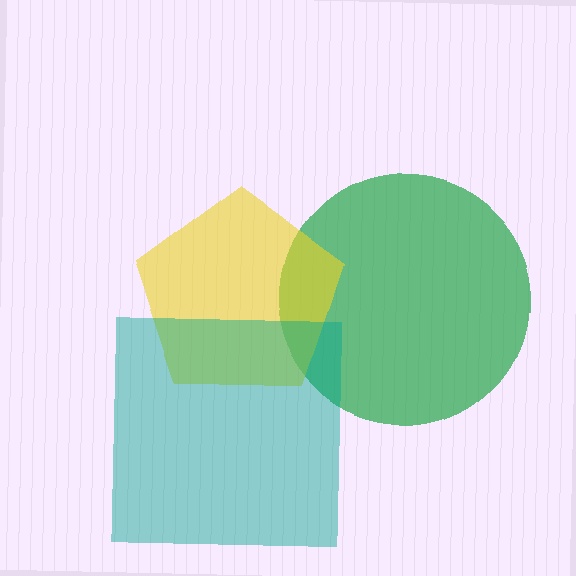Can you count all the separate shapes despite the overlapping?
Yes, there are 3 separate shapes.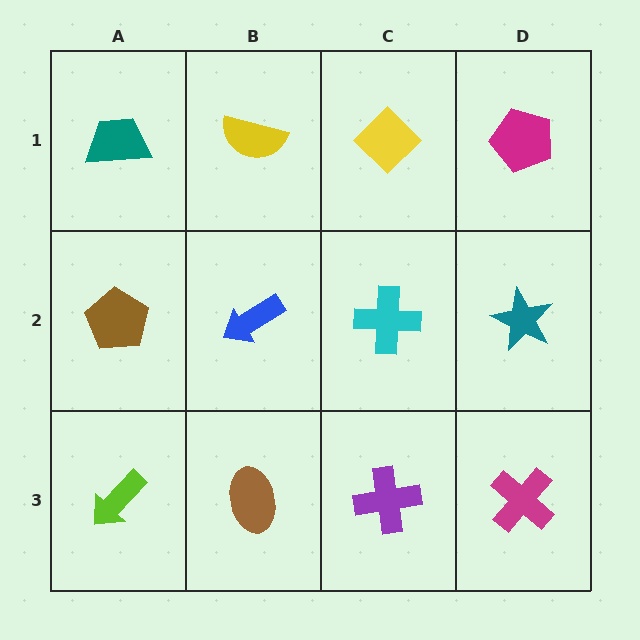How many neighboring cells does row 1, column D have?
2.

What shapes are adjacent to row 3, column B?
A blue arrow (row 2, column B), a lime arrow (row 3, column A), a purple cross (row 3, column C).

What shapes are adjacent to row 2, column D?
A magenta pentagon (row 1, column D), a magenta cross (row 3, column D), a cyan cross (row 2, column C).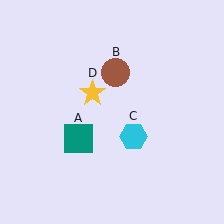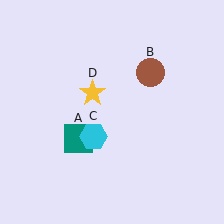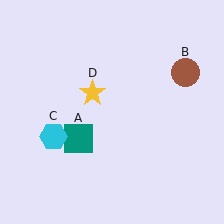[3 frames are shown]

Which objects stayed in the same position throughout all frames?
Teal square (object A) and yellow star (object D) remained stationary.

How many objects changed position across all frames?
2 objects changed position: brown circle (object B), cyan hexagon (object C).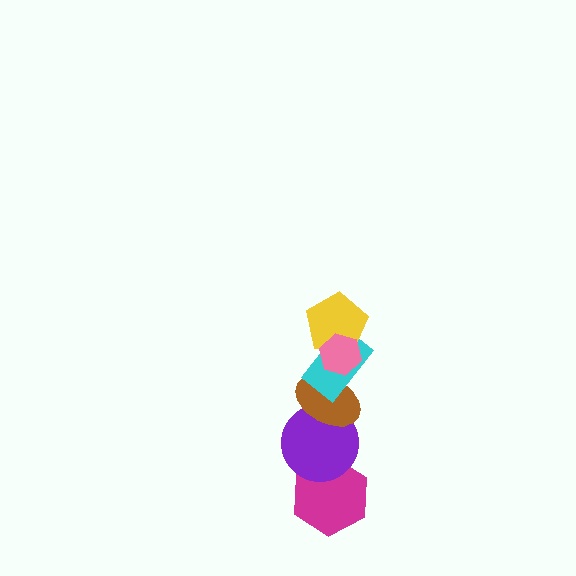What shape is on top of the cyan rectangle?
The yellow pentagon is on top of the cyan rectangle.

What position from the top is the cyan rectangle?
The cyan rectangle is 3rd from the top.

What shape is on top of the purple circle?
The brown ellipse is on top of the purple circle.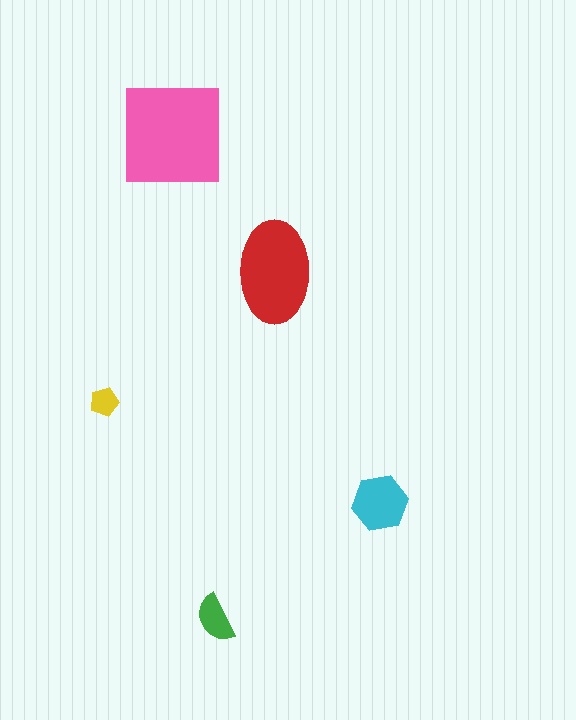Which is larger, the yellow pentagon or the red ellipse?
The red ellipse.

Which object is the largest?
The pink square.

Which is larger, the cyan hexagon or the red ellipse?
The red ellipse.